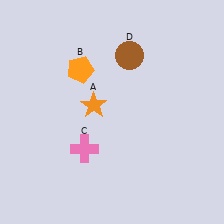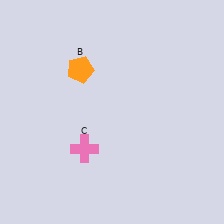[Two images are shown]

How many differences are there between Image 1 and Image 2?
There are 2 differences between the two images.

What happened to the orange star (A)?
The orange star (A) was removed in Image 2. It was in the top-left area of Image 1.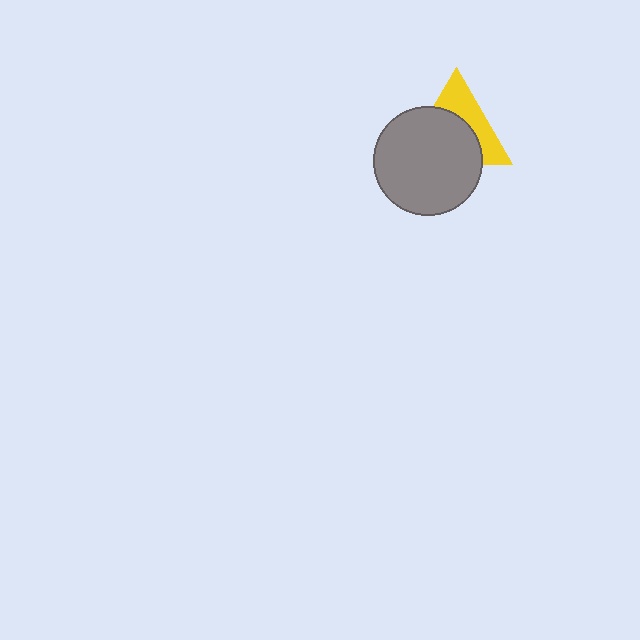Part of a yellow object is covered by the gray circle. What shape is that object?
It is a triangle.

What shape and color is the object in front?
The object in front is a gray circle.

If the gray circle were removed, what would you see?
You would see the complete yellow triangle.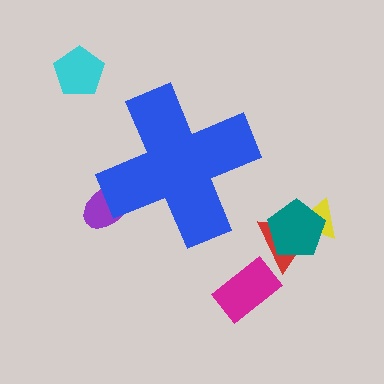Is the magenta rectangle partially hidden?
No, the magenta rectangle is fully visible.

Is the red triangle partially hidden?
No, the red triangle is fully visible.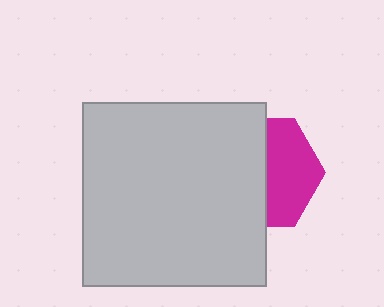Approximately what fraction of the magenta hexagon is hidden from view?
Roughly 54% of the magenta hexagon is hidden behind the light gray square.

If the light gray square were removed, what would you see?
You would see the complete magenta hexagon.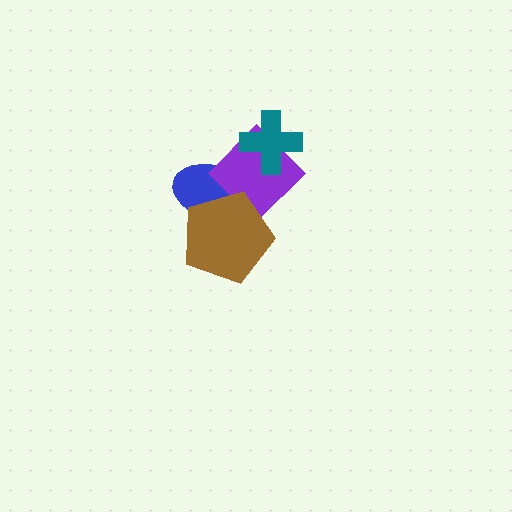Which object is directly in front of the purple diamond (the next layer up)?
The brown pentagon is directly in front of the purple diamond.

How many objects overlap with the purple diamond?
3 objects overlap with the purple diamond.